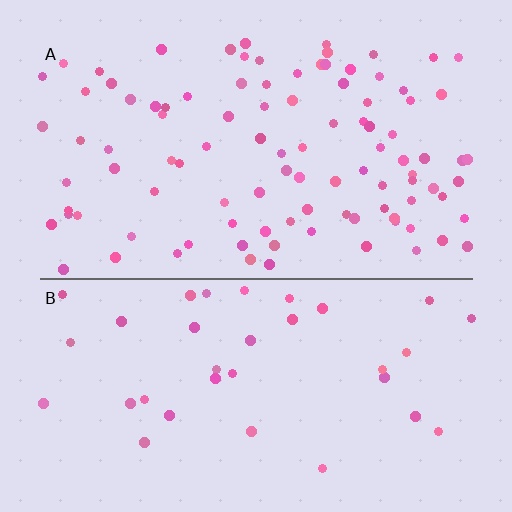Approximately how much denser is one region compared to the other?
Approximately 2.8× — region A over region B.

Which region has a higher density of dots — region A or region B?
A (the top).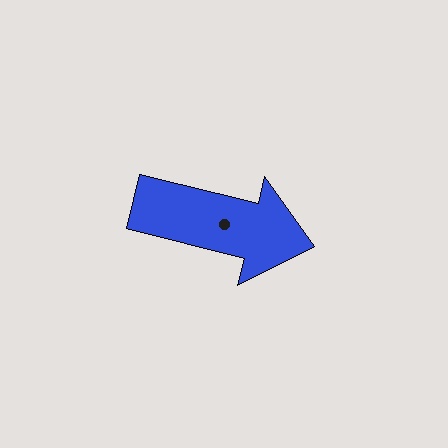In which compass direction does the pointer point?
East.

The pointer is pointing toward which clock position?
Roughly 3 o'clock.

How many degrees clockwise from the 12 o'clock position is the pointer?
Approximately 104 degrees.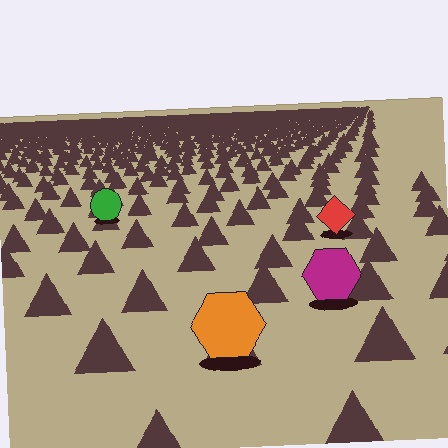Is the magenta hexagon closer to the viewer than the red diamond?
Yes. The magenta hexagon is closer — you can tell from the texture gradient: the ground texture is coarser near it.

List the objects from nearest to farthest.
From nearest to farthest: the orange hexagon, the magenta hexagon, the red diamond, the green circle.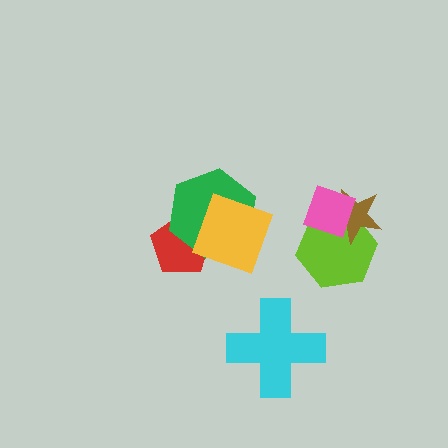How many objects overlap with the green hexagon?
2 objects overlap with the green hexagon.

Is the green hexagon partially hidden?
Yes, it is partially covered by another shape.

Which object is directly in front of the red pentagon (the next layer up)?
The green hexagon is directly in front of the red pentagon.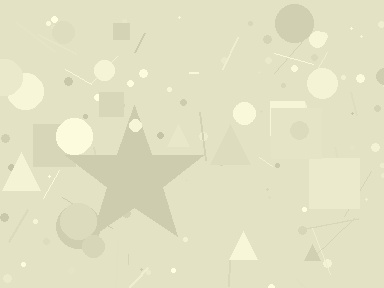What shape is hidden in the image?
A star is hidden in the image.